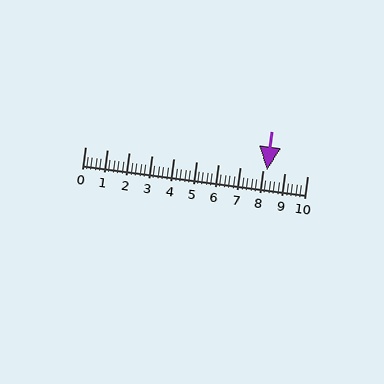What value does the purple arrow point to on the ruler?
The purple arrow points to approximately 8.2.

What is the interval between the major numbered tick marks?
The major tick marks are spaced 1 units apart.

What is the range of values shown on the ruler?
The ruler shows values from 0 to 10.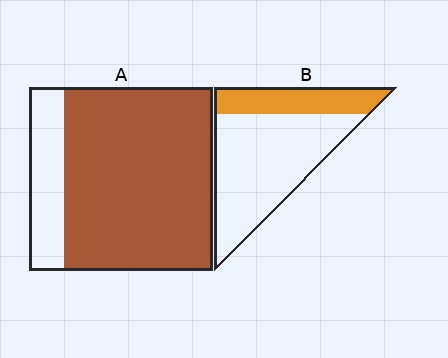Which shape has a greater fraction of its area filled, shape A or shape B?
Shape A.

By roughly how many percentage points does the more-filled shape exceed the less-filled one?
By roughly 55 percentage points (A over B).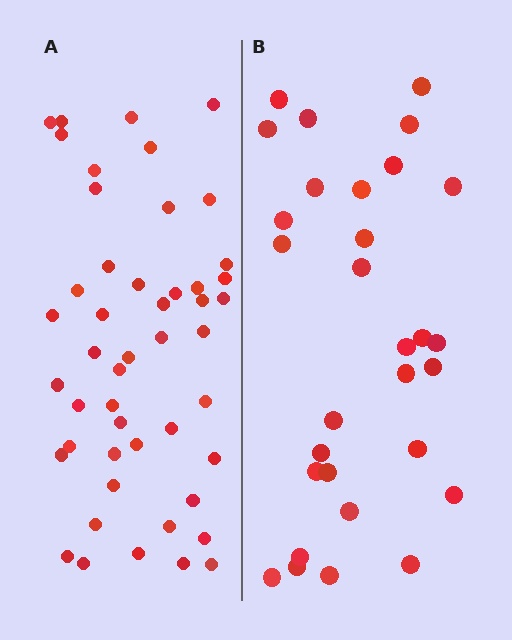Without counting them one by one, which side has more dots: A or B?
Region A (the left region) has more dots.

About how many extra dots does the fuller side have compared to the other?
Region A has approximately 20 more dots than region B.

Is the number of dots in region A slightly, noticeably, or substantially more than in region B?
Region A has substantially more. The ratio is roughly 1.6 to 1.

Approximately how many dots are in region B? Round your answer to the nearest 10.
About 30 dots.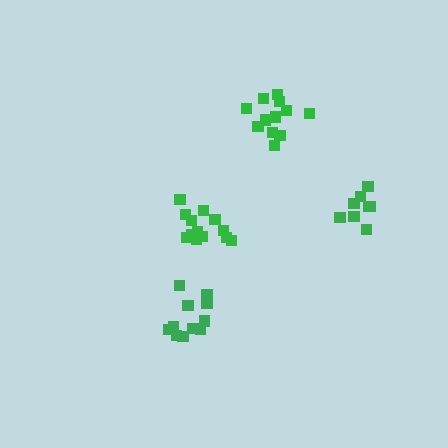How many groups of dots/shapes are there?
There are 4 groups.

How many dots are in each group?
Group 1: 12 dots, Group 2: 8 dots, Group 3: 12 dots, Group 4: 14 dots (46 total).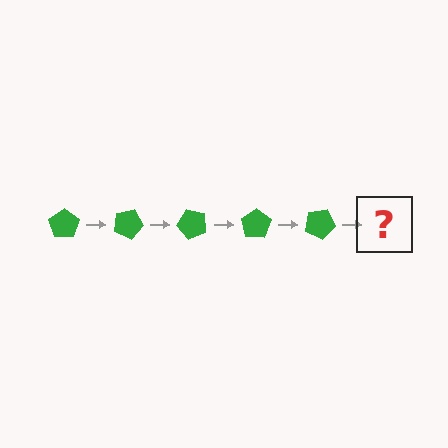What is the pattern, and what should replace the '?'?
The pattern is that the pentagon rotates 25 degrees each step. The '?' should be a green pentagon rotated 125 degrees.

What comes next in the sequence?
The next element should be a green pentagon rotated 125 degrees.